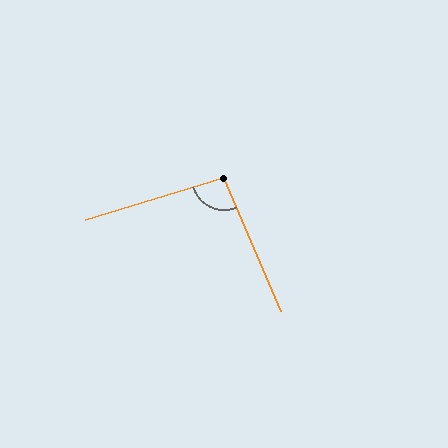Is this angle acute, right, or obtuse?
It is obtuse.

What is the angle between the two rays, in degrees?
Approximately 96 degrees.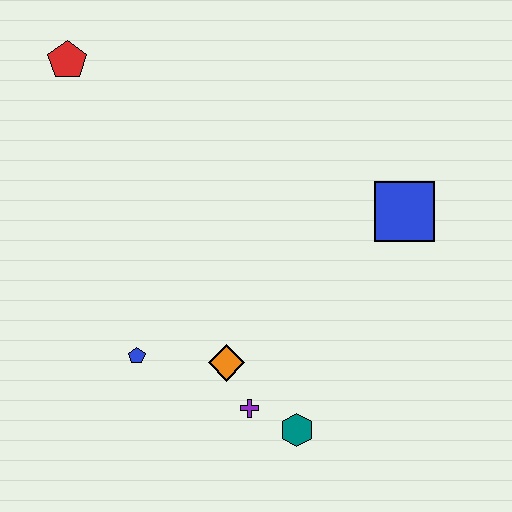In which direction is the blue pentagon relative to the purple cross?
The blue pentagon is to the left of the purple cross.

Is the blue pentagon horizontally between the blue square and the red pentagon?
Yes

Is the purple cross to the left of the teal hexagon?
Yes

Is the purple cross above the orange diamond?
No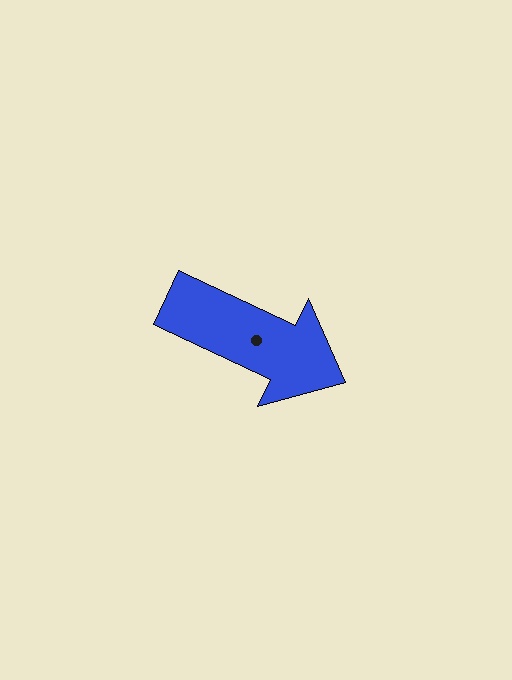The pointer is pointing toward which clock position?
Roughly 4 o'clock.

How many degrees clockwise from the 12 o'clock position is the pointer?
Approximately 115 degrees.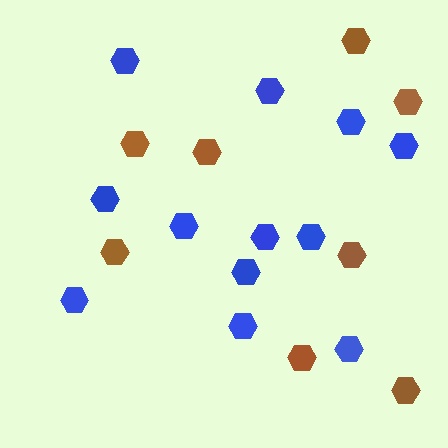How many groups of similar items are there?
There are 2 groups: one group of brown hexagons (8) and one group of blue hexagons (12).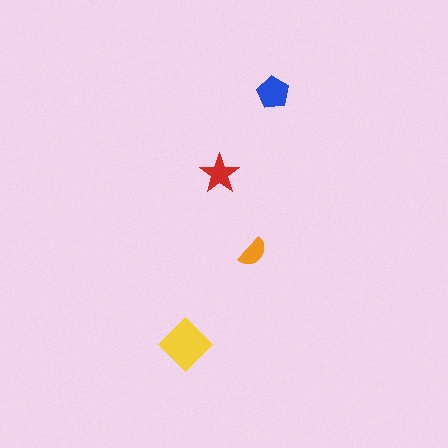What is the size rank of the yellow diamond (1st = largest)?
1st.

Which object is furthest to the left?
The yellow diamond is leftmost.